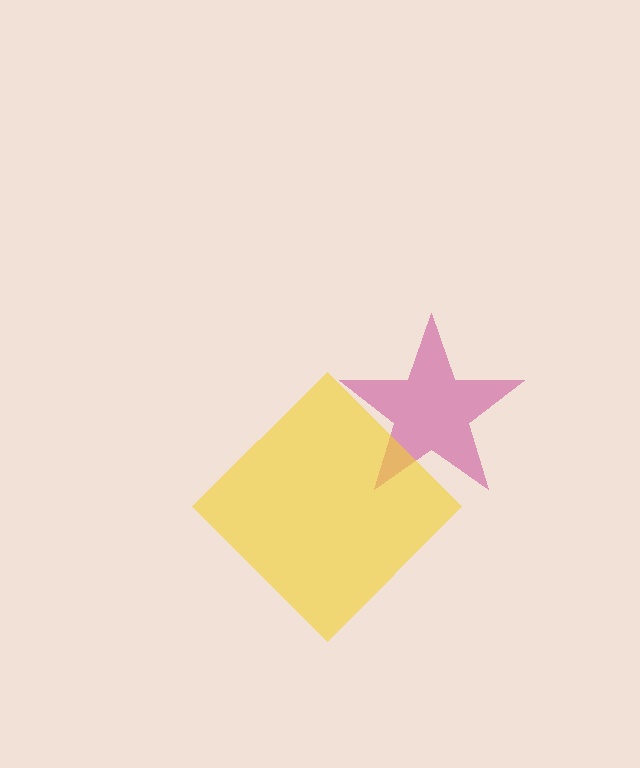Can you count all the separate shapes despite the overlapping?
Yes, there are 2 separate shapes.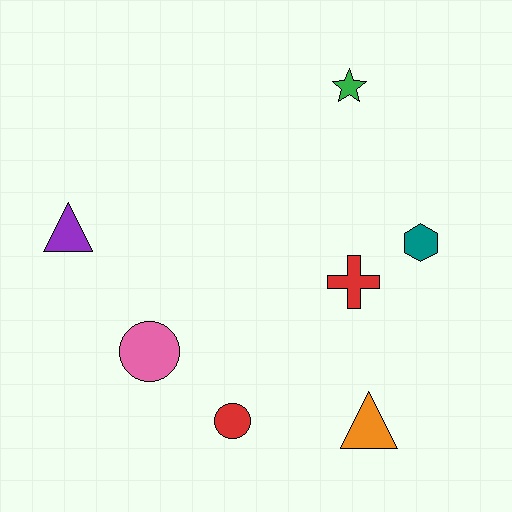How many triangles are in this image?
There are 2 triangles.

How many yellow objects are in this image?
There are no yellow objects.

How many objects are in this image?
There are 7 objects.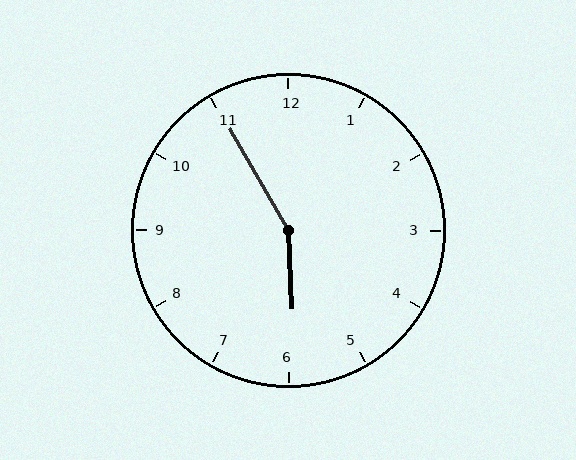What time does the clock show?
5:55.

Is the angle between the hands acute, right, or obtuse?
It is obtuse.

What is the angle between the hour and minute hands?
Approximately 152 degrees.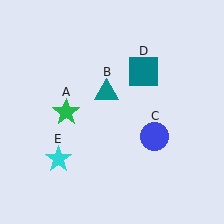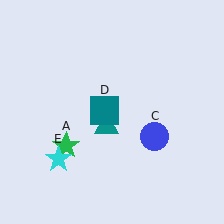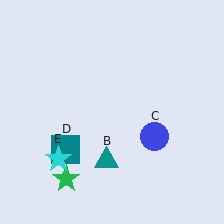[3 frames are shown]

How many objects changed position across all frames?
3 objects changed position: green star (object A), teal triangle (object B), teal square (object D).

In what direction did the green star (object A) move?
The green star (object A) moved down.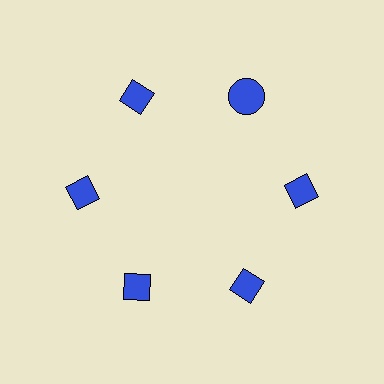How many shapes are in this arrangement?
There are 6 shapes arranged in a ring pattern.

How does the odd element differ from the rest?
It has a different shape: circle instead of diamond.